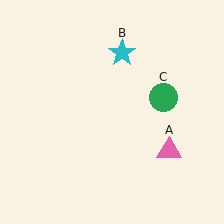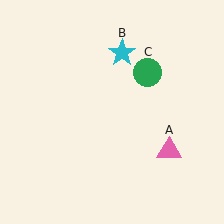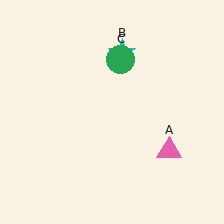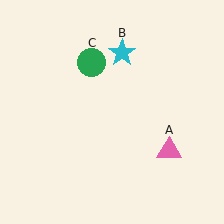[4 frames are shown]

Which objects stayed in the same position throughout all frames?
Pink triangle (object A) and cyan star (object B) remained stationary.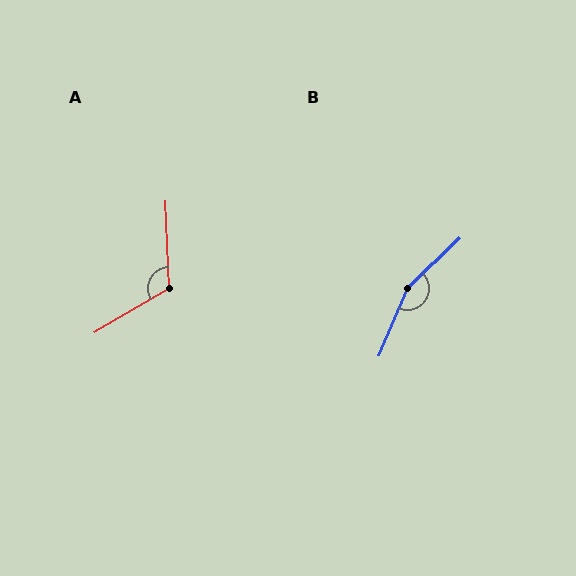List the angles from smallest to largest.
A (119°), B (157°).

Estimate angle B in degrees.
Approximately 157 degrees.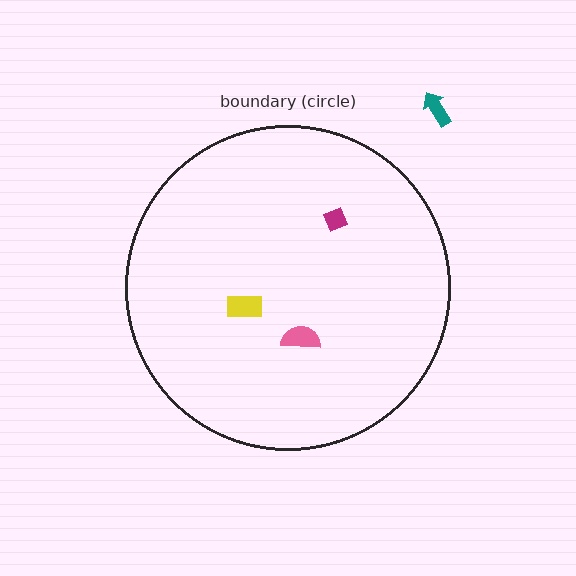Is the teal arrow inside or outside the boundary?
Outside.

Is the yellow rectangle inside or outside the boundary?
Inside.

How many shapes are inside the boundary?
3 inside, 1 outside.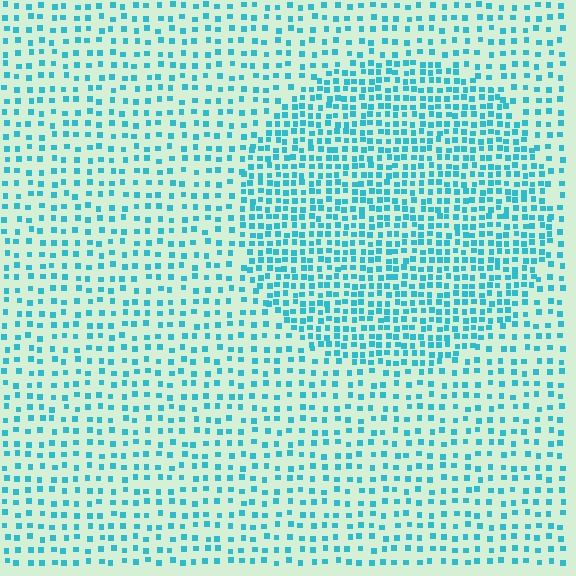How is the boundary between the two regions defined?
The boundary is defined by a change in element density (approximately 1.9x ratio). All elements are the same color, size, and shape.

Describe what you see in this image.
The image contains small cyan elements arranged at two different densities. A circle-shaped region is visible where the elements are more densely packed than the surrounding area.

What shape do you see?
I see a circle.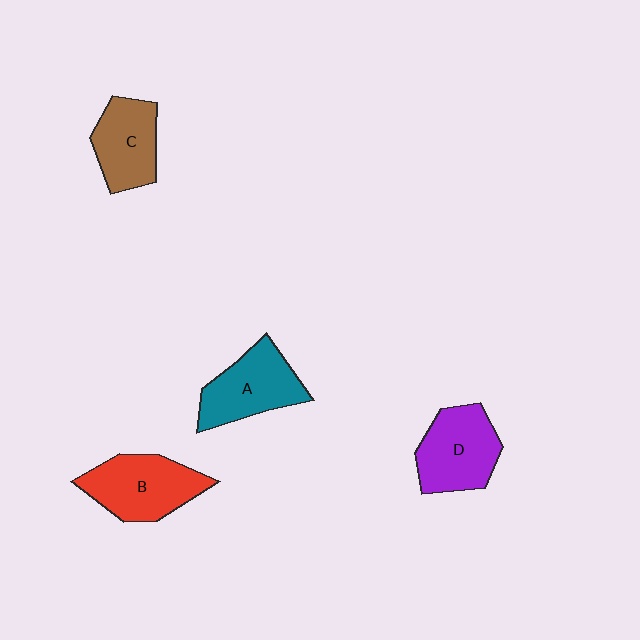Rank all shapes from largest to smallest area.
From largest to smallest: B (red), D (purple), A (teal), C (brown).